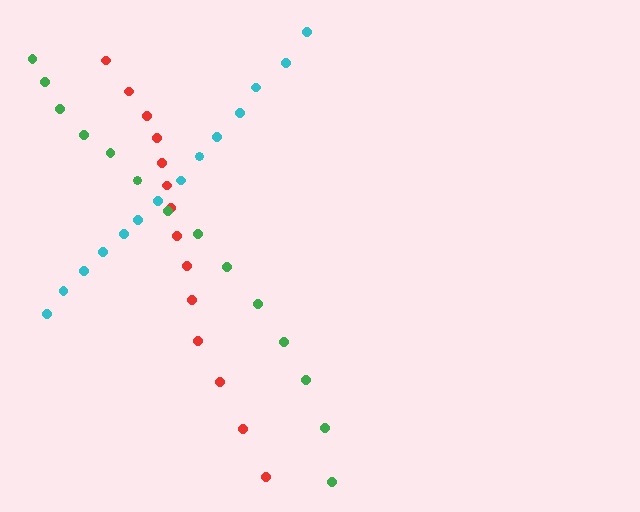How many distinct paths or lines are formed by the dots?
There are 3 distinct paths.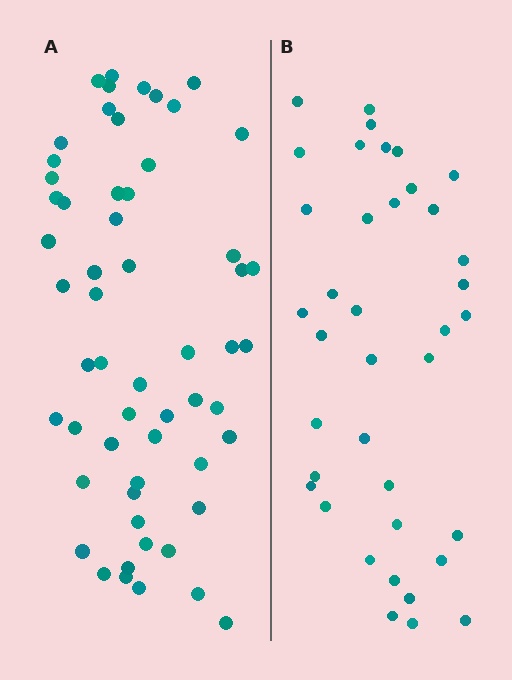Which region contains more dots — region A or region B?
Region A (the left region) has more dots.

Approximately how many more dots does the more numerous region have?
Region A has approximately 20 more dots than region B.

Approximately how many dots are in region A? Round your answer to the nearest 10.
About 60 dots. (The exact count is 57, which rounds to 60.)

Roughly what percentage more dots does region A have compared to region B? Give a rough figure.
About 50% more.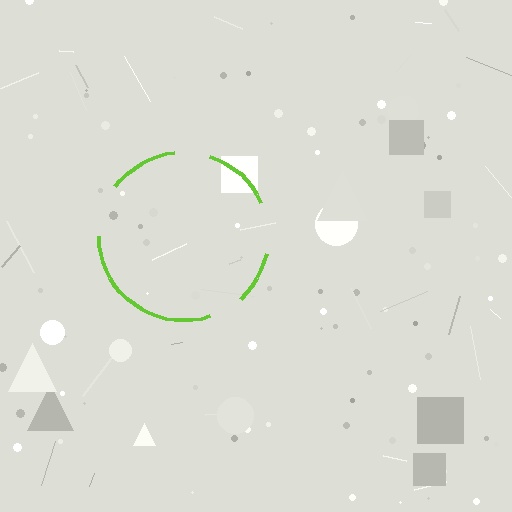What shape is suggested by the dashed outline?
The dashed outline suggests a circle.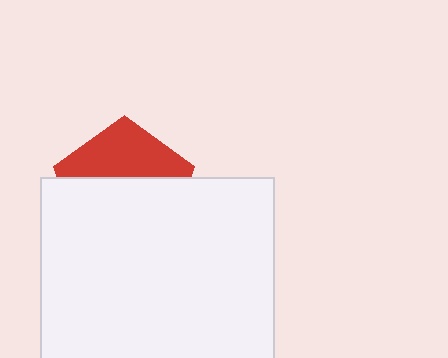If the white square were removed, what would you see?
You would see the complete red pentagon.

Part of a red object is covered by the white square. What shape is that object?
It is a pentagon.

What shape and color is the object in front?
The object in front is a white square.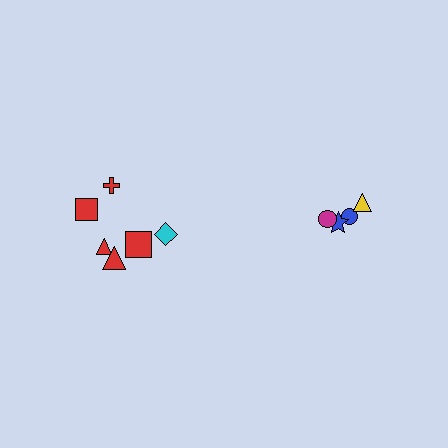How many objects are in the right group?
There are 4 objects.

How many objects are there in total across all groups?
There are 10 objects.